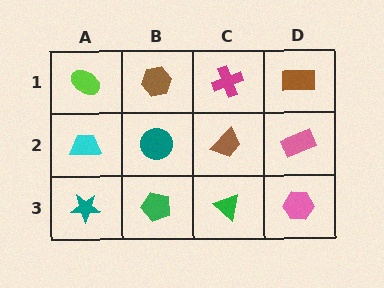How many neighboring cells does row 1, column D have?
2.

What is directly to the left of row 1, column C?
A brown hexagon.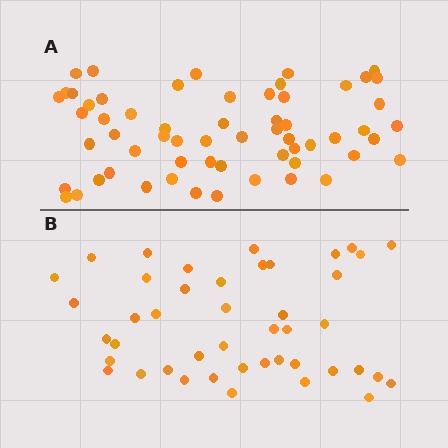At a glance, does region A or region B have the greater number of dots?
Region A (the top region) has more dots.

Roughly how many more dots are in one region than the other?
Region A has approximately 15 more dots than region B.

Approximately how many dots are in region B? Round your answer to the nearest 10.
About 40 dots. (The exact count is 44, which rounds to 40.)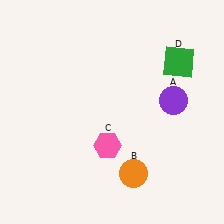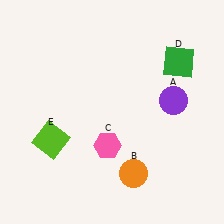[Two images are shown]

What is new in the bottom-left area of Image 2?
A lime square (E) was added in the bottom-left area of Image 2.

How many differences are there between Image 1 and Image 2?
There is 1 difference between the two images.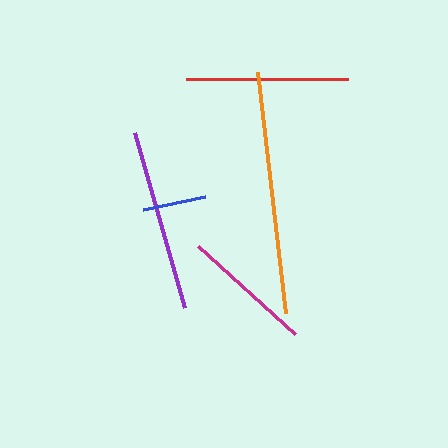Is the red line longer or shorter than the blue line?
The red line is longer than the blue line.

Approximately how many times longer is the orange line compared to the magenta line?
The orange line is approximately 1.9 times the length of the magenta line.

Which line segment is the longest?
The orange line is the longest at approximately 243 pixels.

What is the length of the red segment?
The red segment is approximately 162 pixels long.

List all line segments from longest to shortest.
From longest to shortest: orange, purple, red, magenta, blue.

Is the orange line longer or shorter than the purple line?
The orange line is longer than the purple line.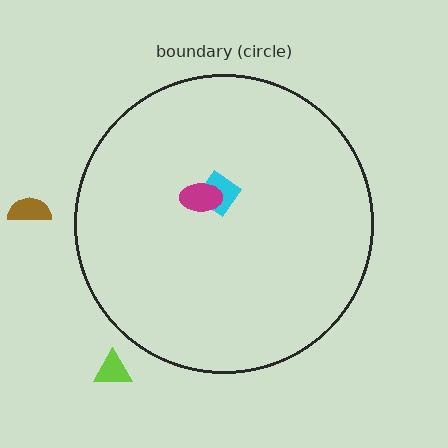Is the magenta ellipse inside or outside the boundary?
Inside.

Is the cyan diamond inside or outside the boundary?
Inside.